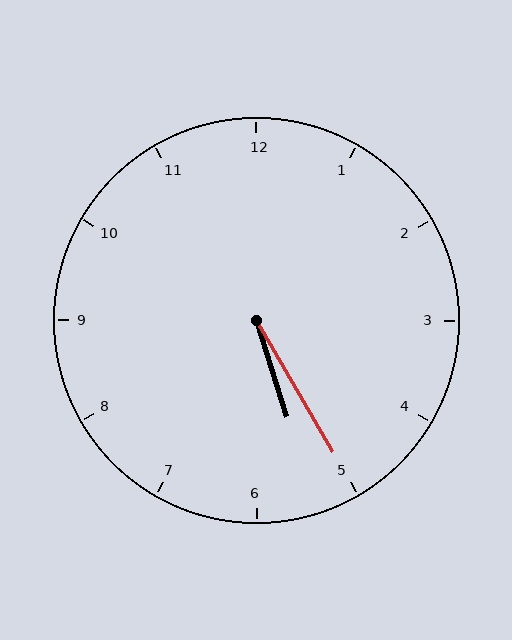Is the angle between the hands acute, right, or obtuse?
It is acute.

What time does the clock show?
5:25.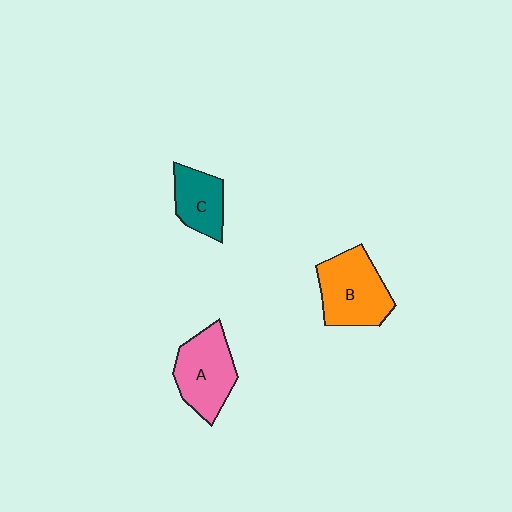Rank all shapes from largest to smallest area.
From largest to smallest: B (orange), A (pink), C (teal).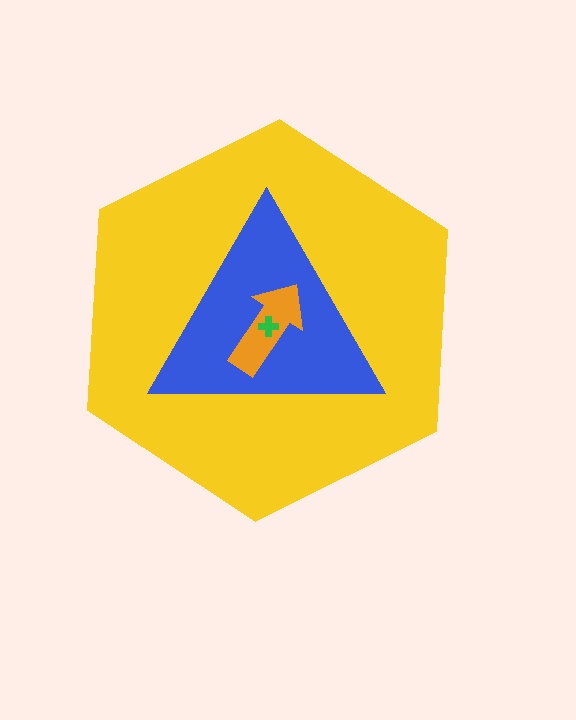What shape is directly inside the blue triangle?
The orange arrow.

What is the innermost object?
The green cross.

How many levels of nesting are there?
4.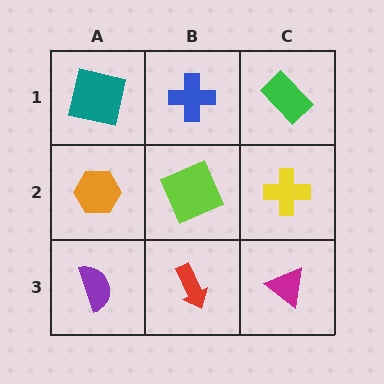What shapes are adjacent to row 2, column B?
A blue cross (row 1, column B), a red arrow (row 3, column B), an orange hexagon (row 2, column A), a yellow cross (row 2, column C).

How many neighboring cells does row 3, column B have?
3.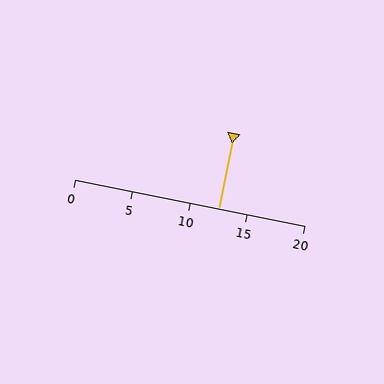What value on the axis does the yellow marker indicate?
The marker indicates approximately 12.5.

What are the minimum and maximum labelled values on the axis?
The axis runs from 0 to 20.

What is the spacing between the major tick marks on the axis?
The major ticks are spaced 5 apart.